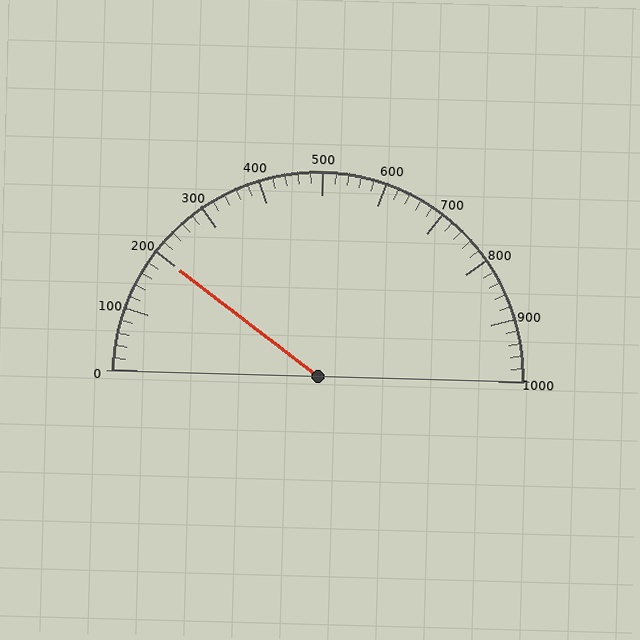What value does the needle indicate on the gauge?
The needle indicates approximately 200.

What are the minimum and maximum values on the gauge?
The gauge ranges from 0 to 1000.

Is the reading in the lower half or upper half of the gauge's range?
The reading is in the lower half of the range (0 to 1000).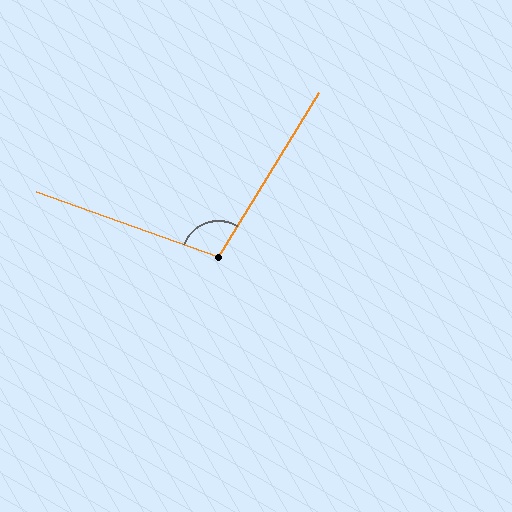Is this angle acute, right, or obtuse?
It is obtuse.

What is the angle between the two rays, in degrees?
Approximately 102 degrees.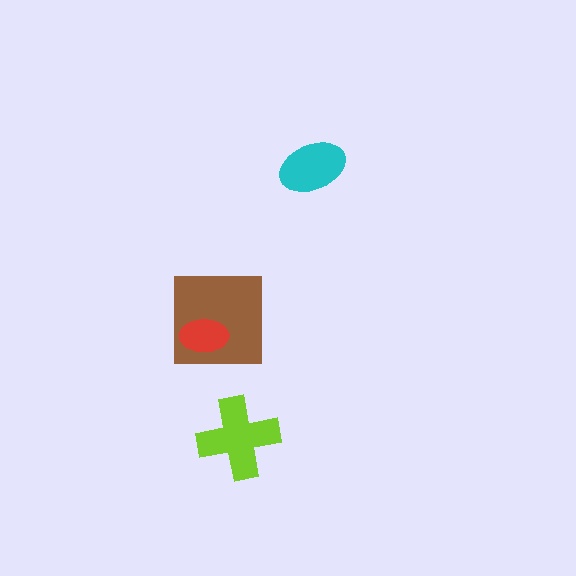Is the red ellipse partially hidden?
No, no other shape covers it.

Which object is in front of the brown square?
The red ellipse is in front of the brown square.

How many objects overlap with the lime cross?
0 objects overlap with the lime cross.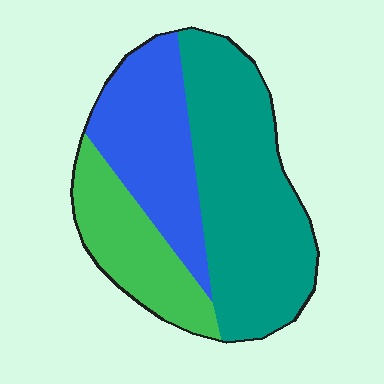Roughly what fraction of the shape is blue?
Blue takes up between a quarter and a half of the shape.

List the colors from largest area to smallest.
From largest to smallest: teal, blue, green.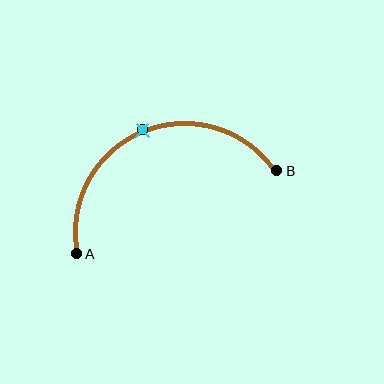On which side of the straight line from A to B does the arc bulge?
The arc bulges above the straight line connecting A and B.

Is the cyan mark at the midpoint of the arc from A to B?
Yes. The cyan mark lies on the arc at equal arc-length from both A and B — it is the arc midpoint.